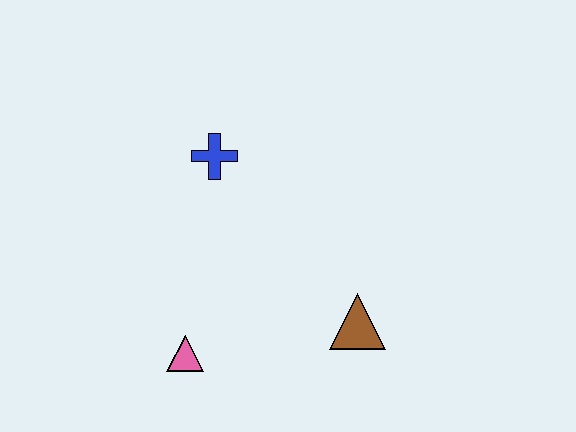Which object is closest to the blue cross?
The pink triangle is closest to the blue cross.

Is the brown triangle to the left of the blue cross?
No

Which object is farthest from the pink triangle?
The blue cross is farthest from the pink triangle.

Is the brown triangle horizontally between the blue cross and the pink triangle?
No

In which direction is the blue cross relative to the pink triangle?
The blue cross is above the pink triangle.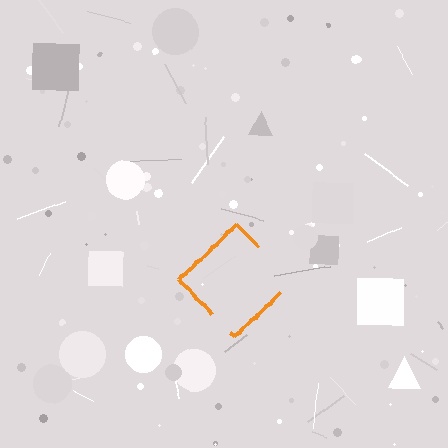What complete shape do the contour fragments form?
The contour fragments form a diamond.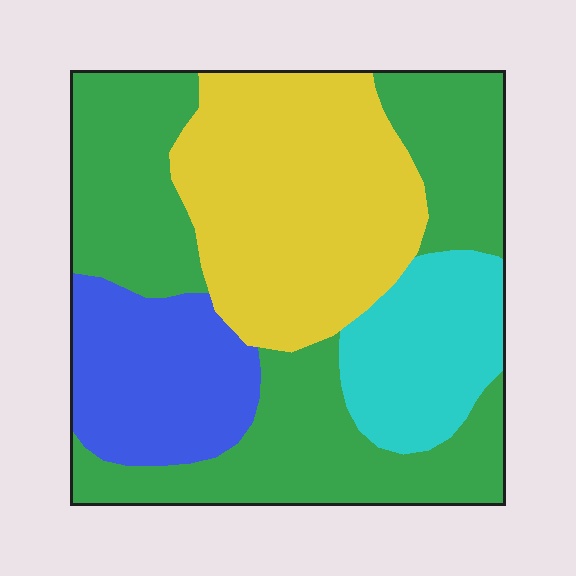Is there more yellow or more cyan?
Yellow.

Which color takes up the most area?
Green, at roughly 40%.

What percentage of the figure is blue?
Blue takes up about one sixth (1/6) of the figure.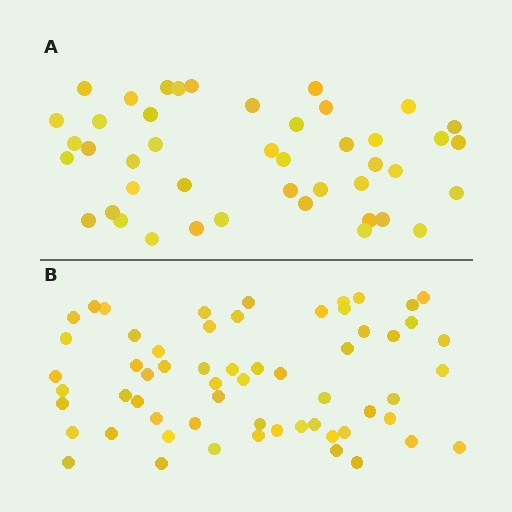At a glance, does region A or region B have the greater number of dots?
Region B (the bottom region) has more dots.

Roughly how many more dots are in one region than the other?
Region B has approximately 15 more dots than region A.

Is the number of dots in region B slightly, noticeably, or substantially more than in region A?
Region B has noticeably more, but not dramatically so. The ratio is roughly 1.4 to 1.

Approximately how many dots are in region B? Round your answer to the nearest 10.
About 60 dots.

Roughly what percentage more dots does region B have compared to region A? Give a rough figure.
About 35% more.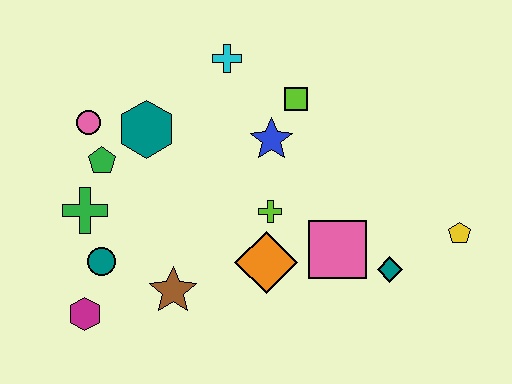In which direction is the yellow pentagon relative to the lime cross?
The yellow pentagon is to the right of the lime cross.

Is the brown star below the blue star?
Yes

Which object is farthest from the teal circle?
The yellow pentagon is farthest from the teal circle.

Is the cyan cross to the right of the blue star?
No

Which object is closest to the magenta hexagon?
The teal circle is closest to the magenta hexagon.